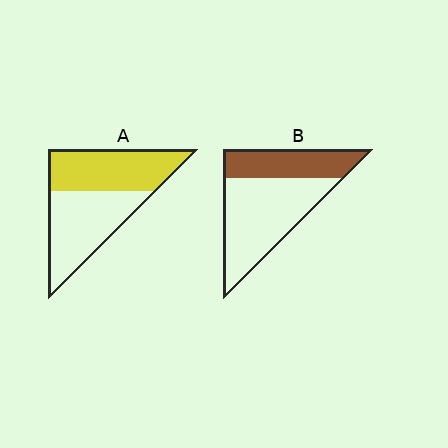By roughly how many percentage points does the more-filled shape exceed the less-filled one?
By roughly 15 percentage points (A over B).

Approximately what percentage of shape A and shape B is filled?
A is approximately 50% and B is approximately 35%.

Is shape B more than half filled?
No.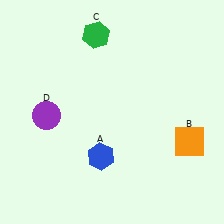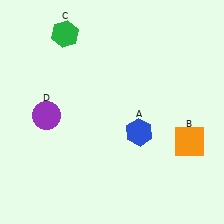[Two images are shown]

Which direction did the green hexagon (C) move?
The green hexagon (C) moved left.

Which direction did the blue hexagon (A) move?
The blue hexagon (A) moved right.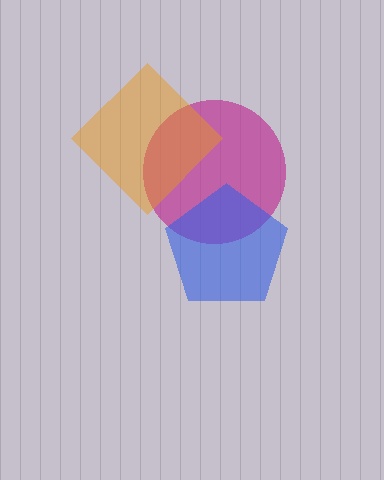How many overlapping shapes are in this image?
There are 3 overlapping shapes in the image.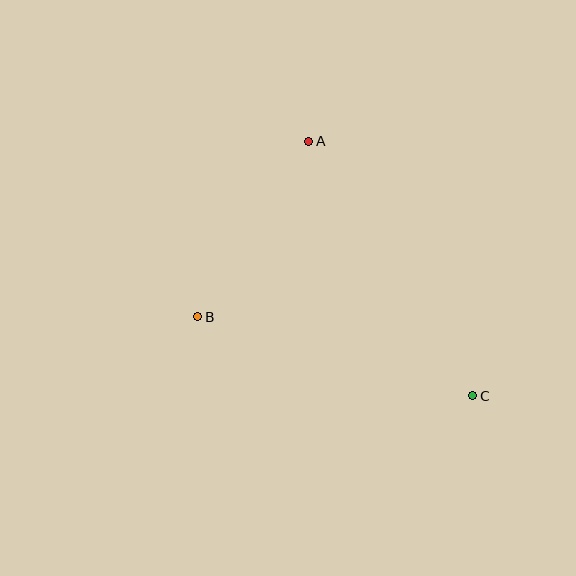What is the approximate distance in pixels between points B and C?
The distance between B and C is approximately 286 pixels.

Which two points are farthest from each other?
Points A and C are farthest from each other.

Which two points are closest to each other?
Points A and B are closest to each other.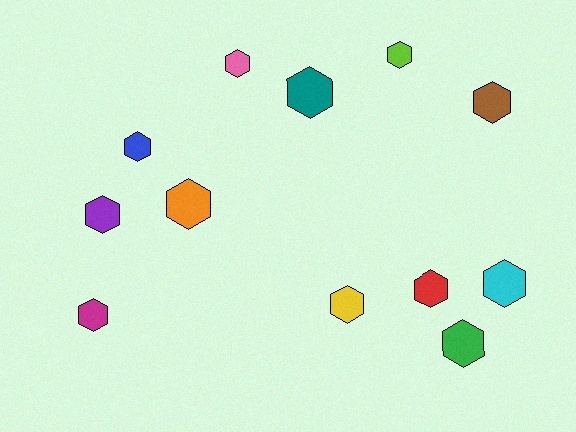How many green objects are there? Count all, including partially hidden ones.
There is 1 green object.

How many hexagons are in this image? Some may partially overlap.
There are 12 hexagons.